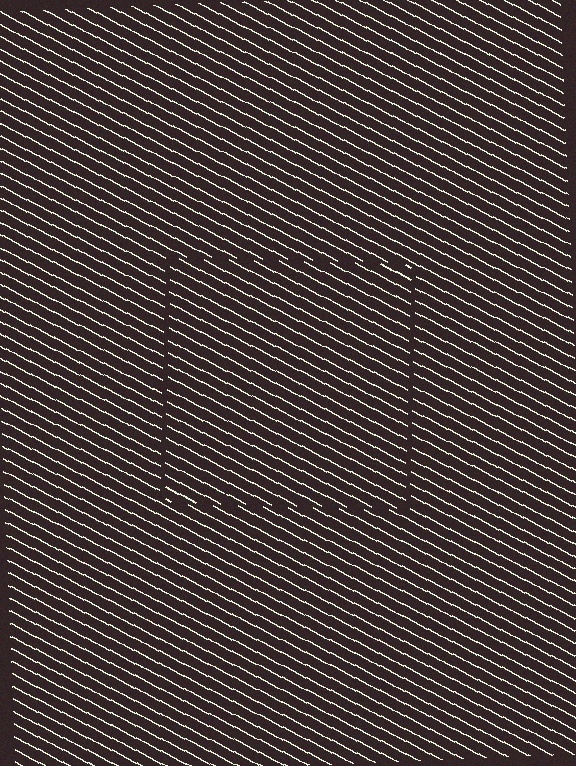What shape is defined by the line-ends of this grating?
An illusory square. The interior of the shape contains the same grating, shifted by half a period — the contour is defined by the phase discontinuity where line-ends from the inner and outer gratings abut.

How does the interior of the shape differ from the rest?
The interior of the shape contains the same grating, shifted by half a period — the contour is defined by the phase discontinuity where line-ends from the inner and outer gratings abut.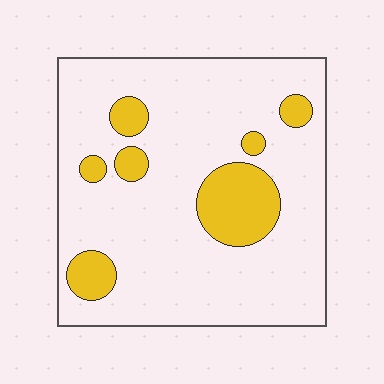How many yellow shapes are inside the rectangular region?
7.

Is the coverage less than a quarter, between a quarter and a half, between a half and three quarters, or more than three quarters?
Less than a quarter.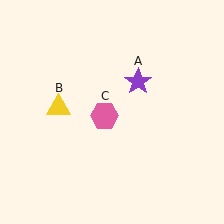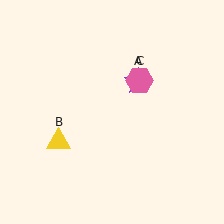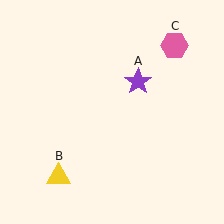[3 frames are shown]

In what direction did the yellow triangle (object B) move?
The yellow triangle (object B) moved down.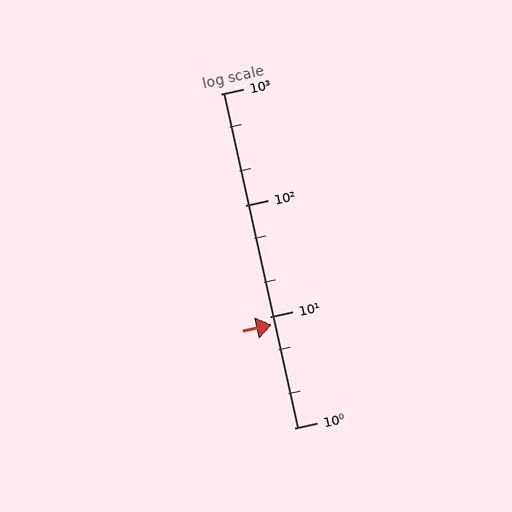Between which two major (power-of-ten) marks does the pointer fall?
The pointer is between 1 and 10.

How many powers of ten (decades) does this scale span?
The scale spans 3 decades, from 1 to 1000.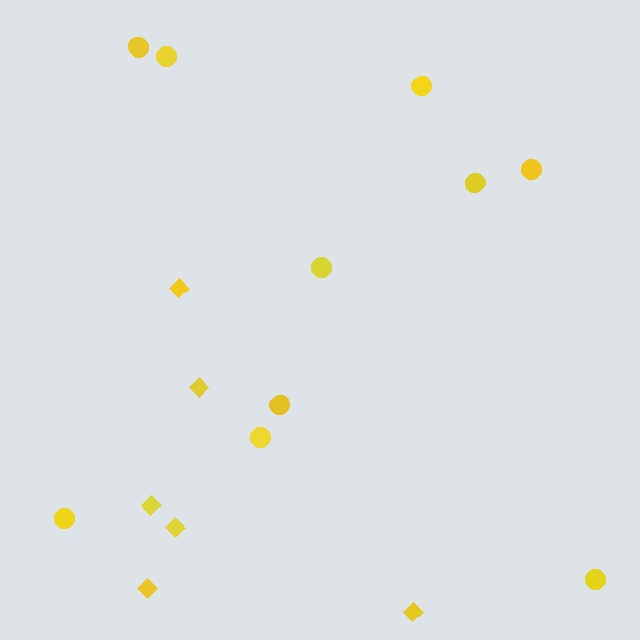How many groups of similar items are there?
There are 2 groups: one group of circles (10) and one group of diamonds (6).